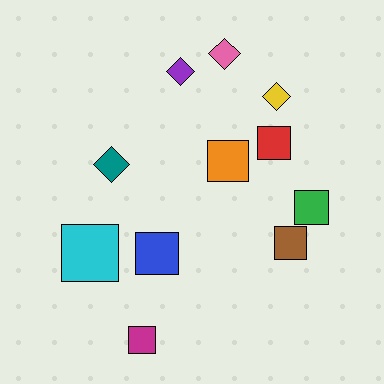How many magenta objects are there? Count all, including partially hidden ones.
There is 1 magenta object.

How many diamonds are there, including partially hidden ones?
There are 4 diamonds.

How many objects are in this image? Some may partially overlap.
There are 11 objects.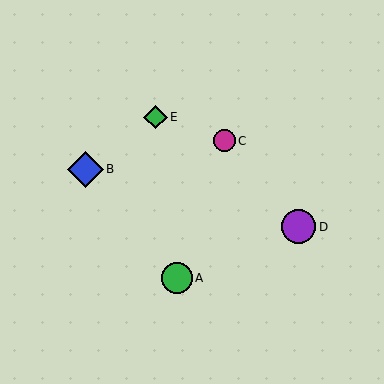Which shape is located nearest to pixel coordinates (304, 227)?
The purple circle (labeled D) at (299, 227) is nearest to that location.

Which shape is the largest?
The blue diamond (labeled B) is the largest.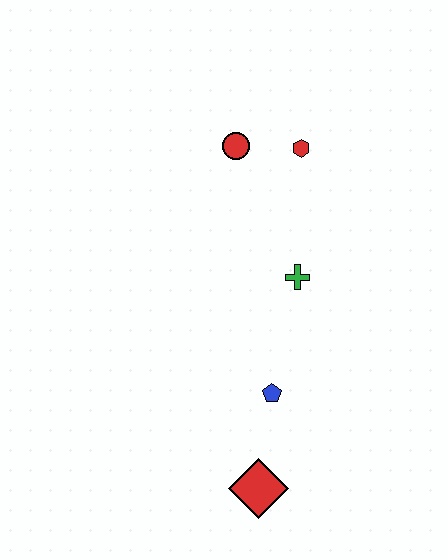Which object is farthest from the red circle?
The red diamond is farthest from the red circle.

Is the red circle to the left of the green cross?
Yes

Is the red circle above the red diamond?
Yes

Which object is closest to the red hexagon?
The red circle is closest to the red hexagon.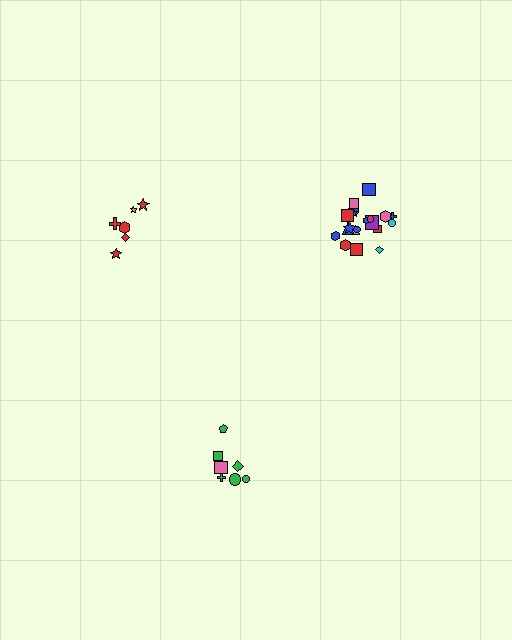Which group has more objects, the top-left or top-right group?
The top-right group.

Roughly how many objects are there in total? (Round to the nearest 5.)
Roughly 35 objects in total.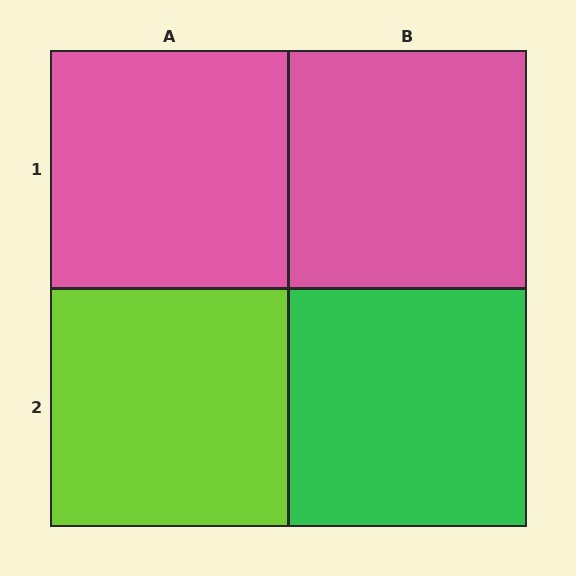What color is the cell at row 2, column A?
Lime.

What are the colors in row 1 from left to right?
Pink, pink.